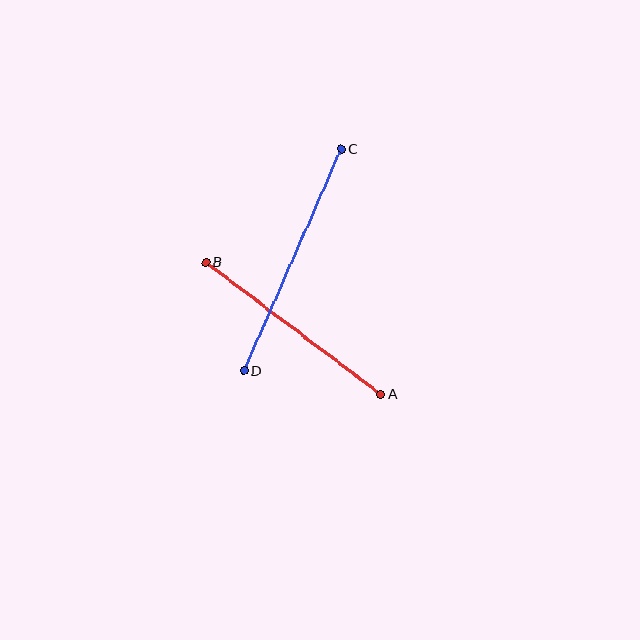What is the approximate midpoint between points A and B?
The midpoint is at approximately (293, 328) pixels.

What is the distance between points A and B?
The distance is approximately 219 pixels.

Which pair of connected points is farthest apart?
Points C and D are farthest apart.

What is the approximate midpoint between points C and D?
The midpoint is at approximately (292, 260) pixels.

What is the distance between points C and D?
The distance is approximately 242 pixels.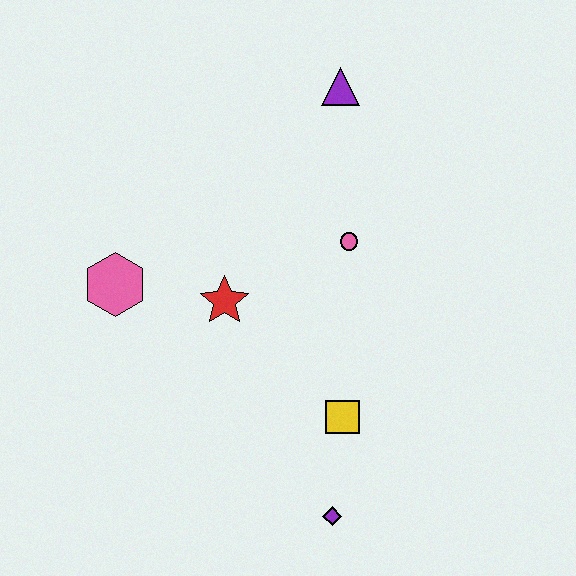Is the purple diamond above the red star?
No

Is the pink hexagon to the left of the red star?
Yes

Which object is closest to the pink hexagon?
The red star is closest to the pink hexagon.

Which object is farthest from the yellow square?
The purple triangle is farthest from the yellow square.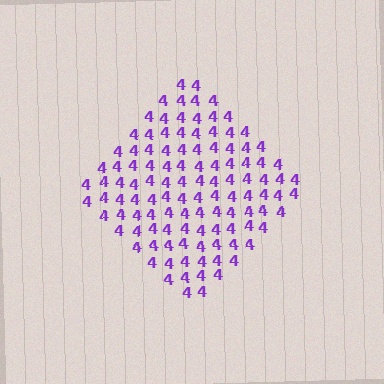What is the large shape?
The large shape is a diamond.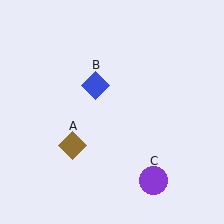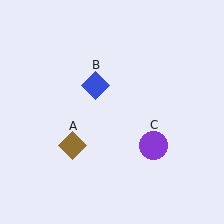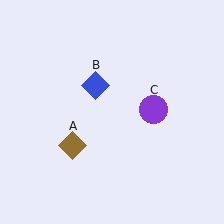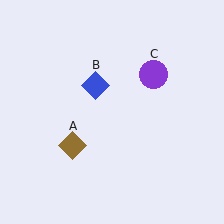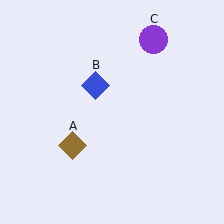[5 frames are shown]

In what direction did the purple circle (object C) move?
The purple circle (object C) moved up.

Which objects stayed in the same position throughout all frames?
Brown diamond (object A) and blue diamond (object B) remained stationary.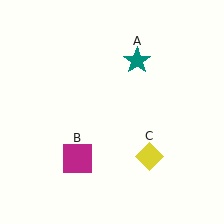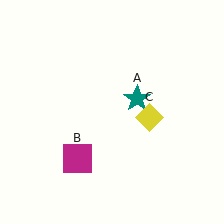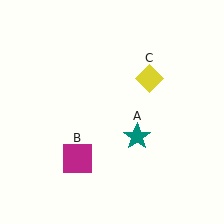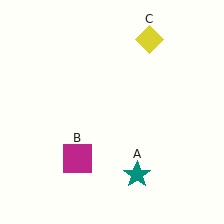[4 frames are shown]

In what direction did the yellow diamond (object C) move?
The yellow diamond (object C) moved up.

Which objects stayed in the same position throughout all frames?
Magenta square (object B) remained stationary.